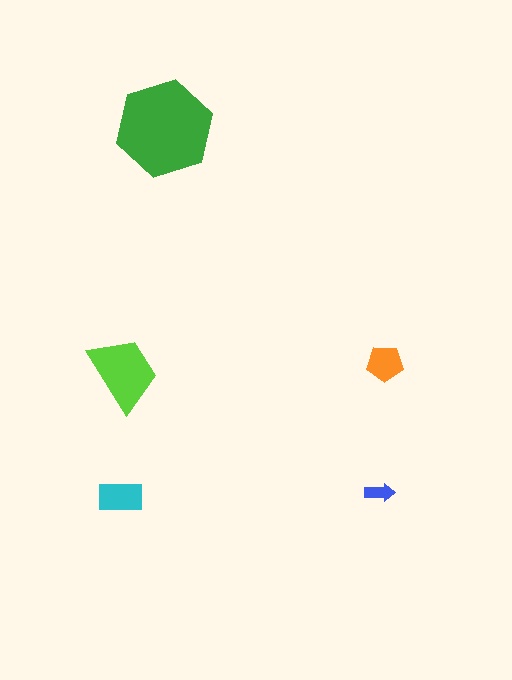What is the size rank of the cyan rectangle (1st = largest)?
3rd.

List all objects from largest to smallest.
The green hexagon, the lime trapezoid, the cyan rectangle, the orange pentagon, the blue arrow.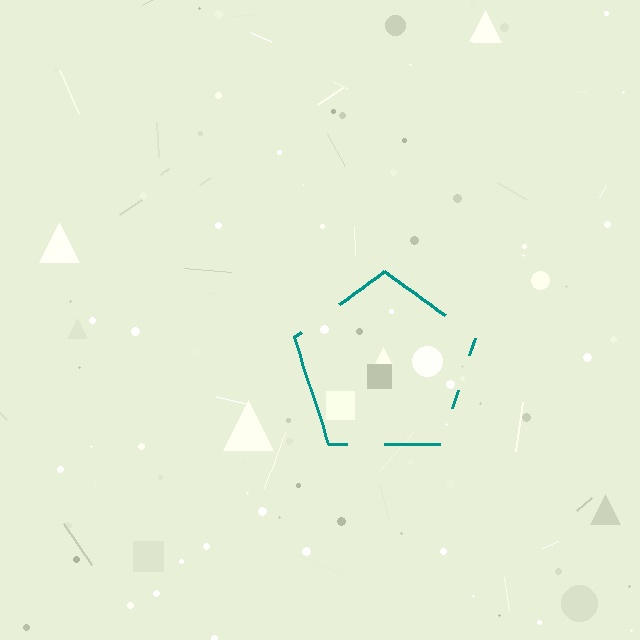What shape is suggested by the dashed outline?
The dashed outline suggests a pentagon.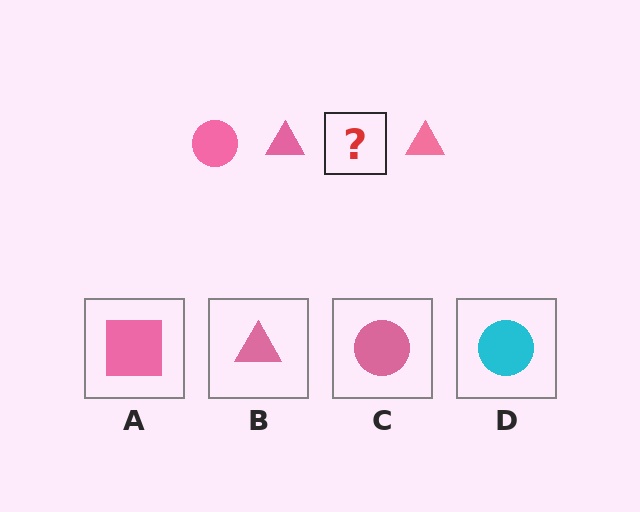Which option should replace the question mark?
Option C.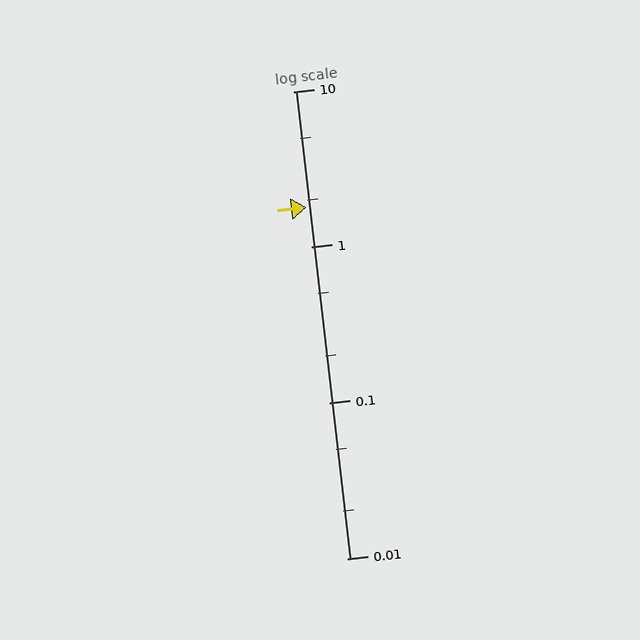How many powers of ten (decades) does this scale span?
The scale spans 3 decades, from 0.01 to 10.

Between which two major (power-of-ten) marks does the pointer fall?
The pointer is between 1 and 10.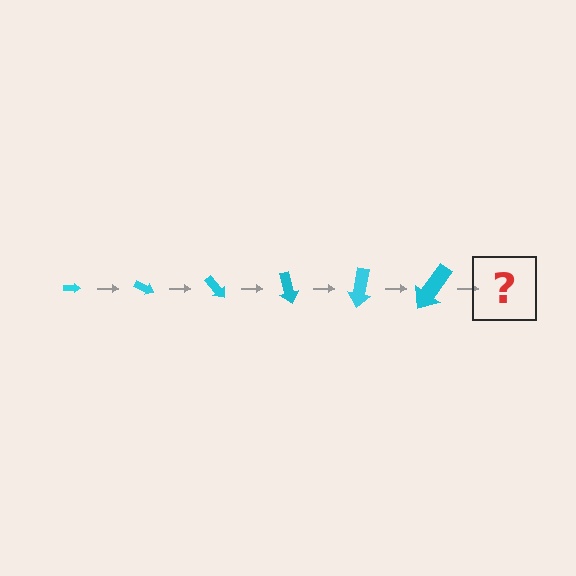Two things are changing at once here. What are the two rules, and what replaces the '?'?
The two rules are that the arrow grows larger each step and it rotates 25 degrees each step. The '?' should be an arrow, larger than the previous one and rotated 150 degrees from the start.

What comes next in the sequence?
The next element should be an arrow, larger than the previous one and rotated 150 degrees from the start.